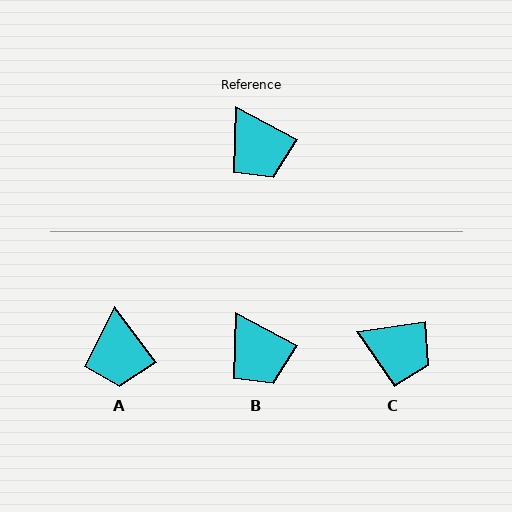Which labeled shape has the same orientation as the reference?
B.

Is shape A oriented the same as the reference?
No, it is off by about 24 degrees.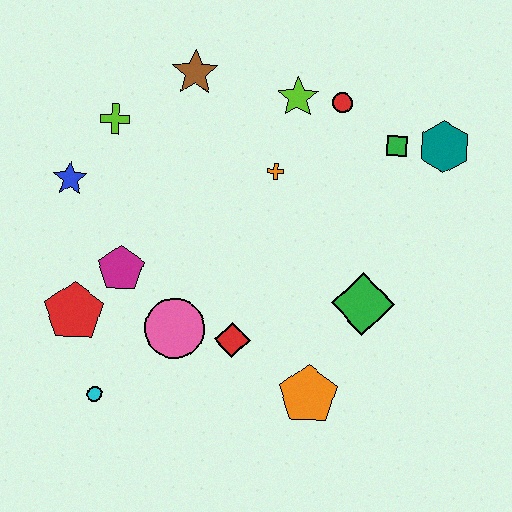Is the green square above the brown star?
No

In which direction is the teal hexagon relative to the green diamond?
The teal hexagon is above the green diamond.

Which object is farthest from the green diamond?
The blue star is farthest from the green diamond.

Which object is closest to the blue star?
The lime cross is closest to the blue star.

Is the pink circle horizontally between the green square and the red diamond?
No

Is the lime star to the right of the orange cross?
Yes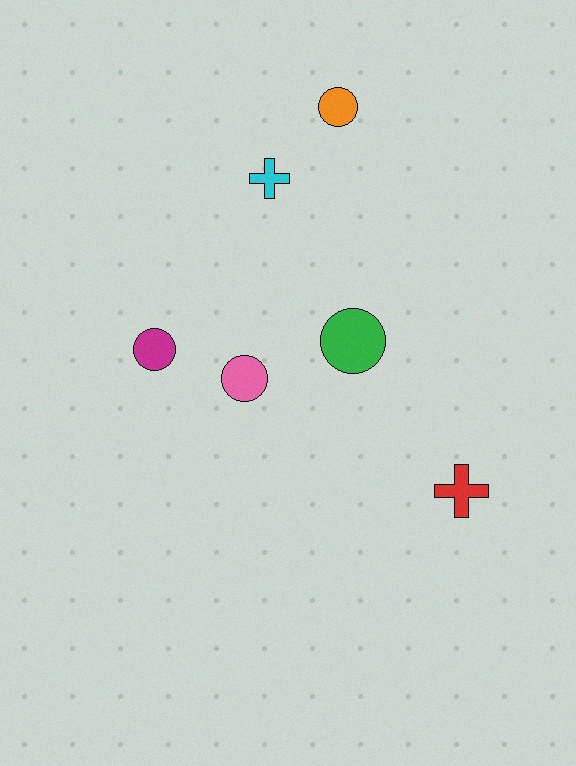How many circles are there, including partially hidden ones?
There are 4 circles.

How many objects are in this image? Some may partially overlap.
There are 6 objects.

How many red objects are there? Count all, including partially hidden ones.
There is 1 red object.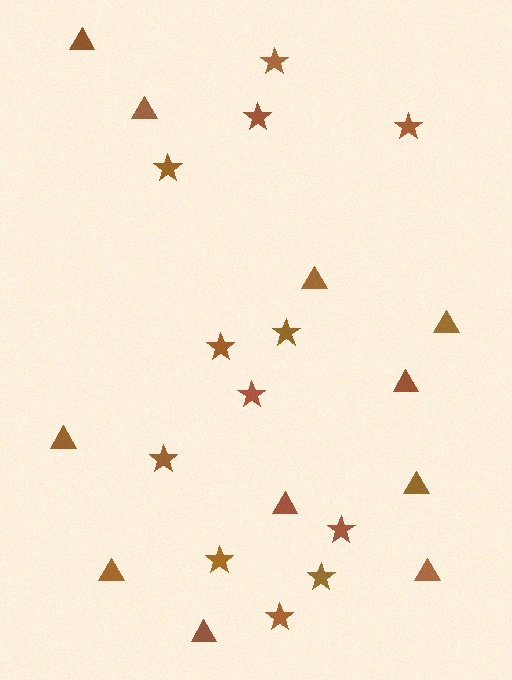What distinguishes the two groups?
There are 2 groups: one group of triangles (11) and one group of stars (12).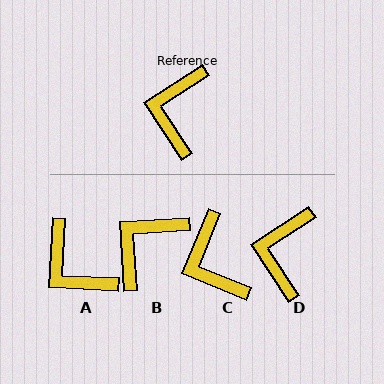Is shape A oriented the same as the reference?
No, it is off by about 54 degrees.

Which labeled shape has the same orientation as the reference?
D.